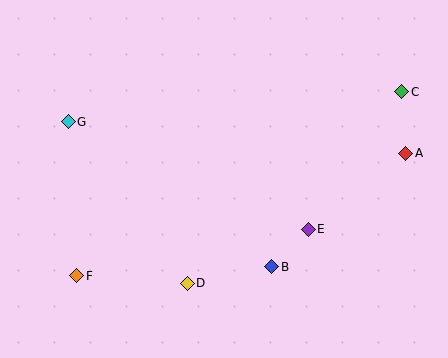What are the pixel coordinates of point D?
Point D is at (187, 283).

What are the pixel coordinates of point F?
Point F is at (77, 276).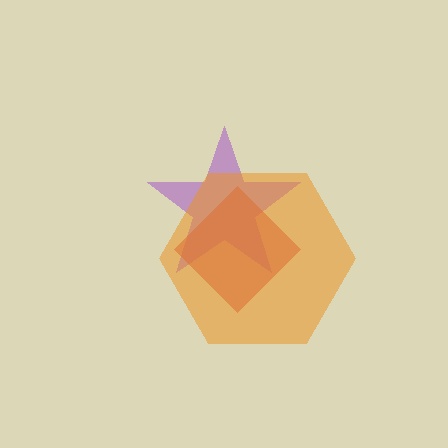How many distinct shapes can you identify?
There are 3 distinct shapes: a purple star, a red diamond, an orange hexagon.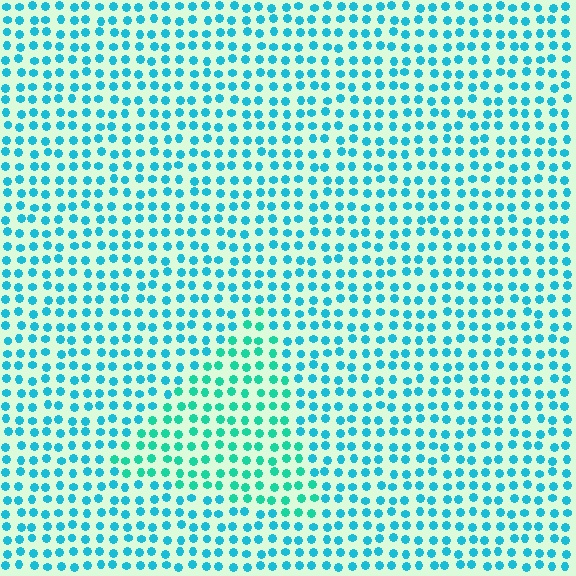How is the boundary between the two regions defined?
The boundary is defined purely by a slight shift in hue (about 26 degrees). Spacing, size, and orientation are identical on both sides.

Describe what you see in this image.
The image is filled with small cyan elements in a uniform arrangement. A triangle-shaped region is visible where the elements are tinted to a slightly different hue, forming a subtle color boundary.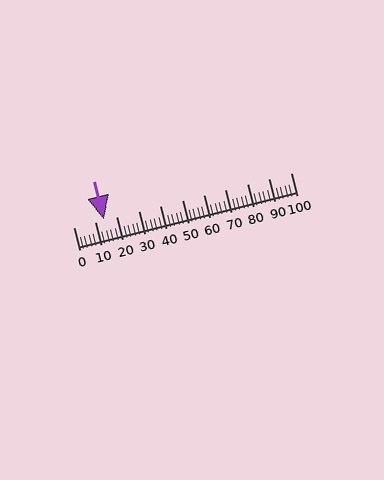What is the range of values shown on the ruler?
The ruler shows values from 0 to 100.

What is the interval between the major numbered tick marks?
The major tick marks are spaced 10 units apart.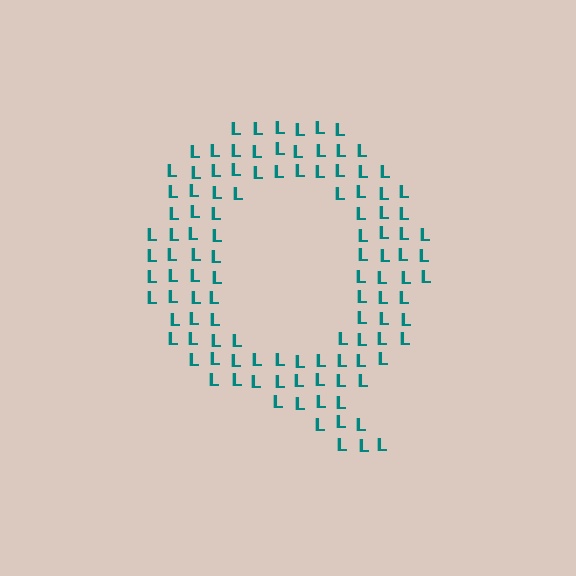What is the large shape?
The large shape is the letter Q.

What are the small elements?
The small elements are letter L's.